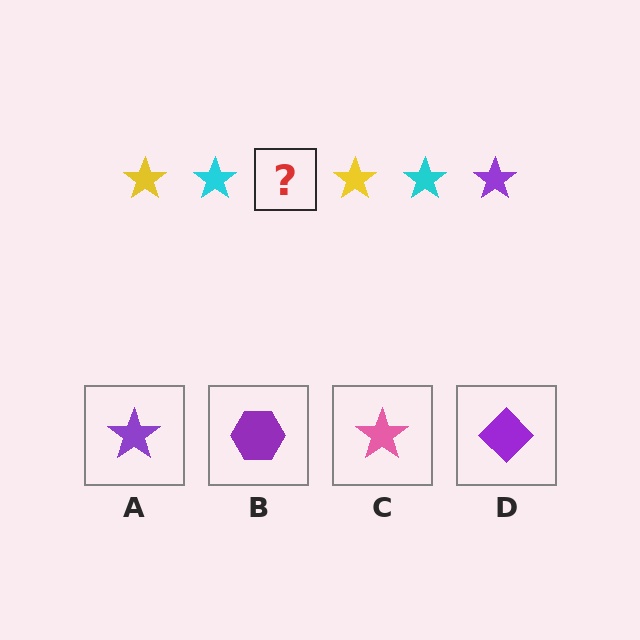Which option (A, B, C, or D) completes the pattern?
A.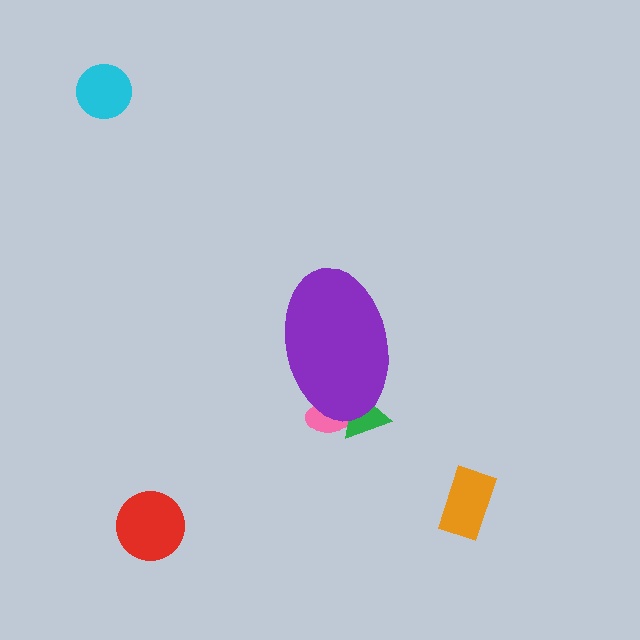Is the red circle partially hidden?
No, the red circle is fully visible.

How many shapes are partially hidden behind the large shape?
2 shapes are partially hidden.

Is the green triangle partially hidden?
Yes, the green triangle is partially hidden behind the purple ellipse.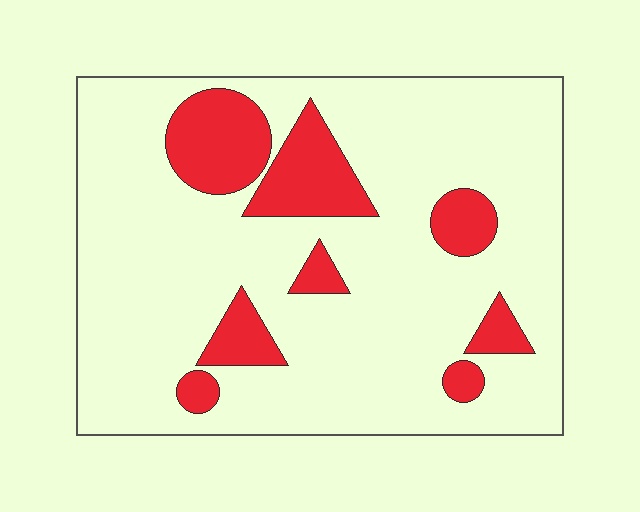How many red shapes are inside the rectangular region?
8.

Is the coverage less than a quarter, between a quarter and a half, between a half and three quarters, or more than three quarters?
Less than a quarter.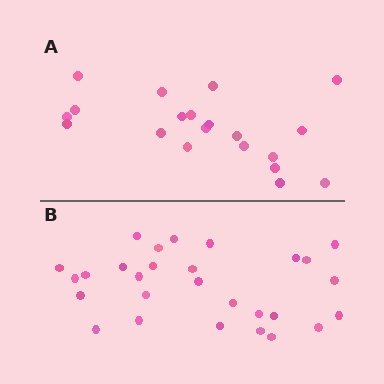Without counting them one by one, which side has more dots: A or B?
Region B (the bottom region) has more dots.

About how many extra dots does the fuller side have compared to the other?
Region B has roughly 8 or so more dots than region A.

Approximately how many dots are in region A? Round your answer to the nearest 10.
About 20 dots.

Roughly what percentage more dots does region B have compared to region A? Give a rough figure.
About 40% more.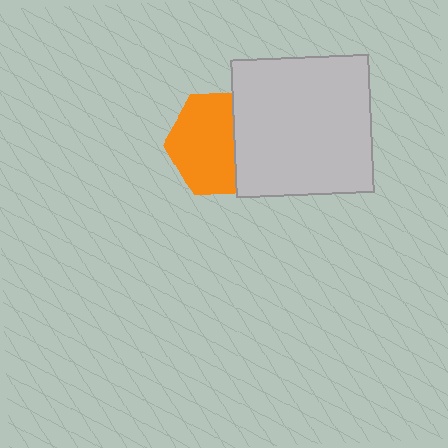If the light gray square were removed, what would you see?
You would see the complete orange hexagon.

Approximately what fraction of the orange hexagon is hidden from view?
Roughly 36% of the orange hexagon is hidden behind the light gray square.